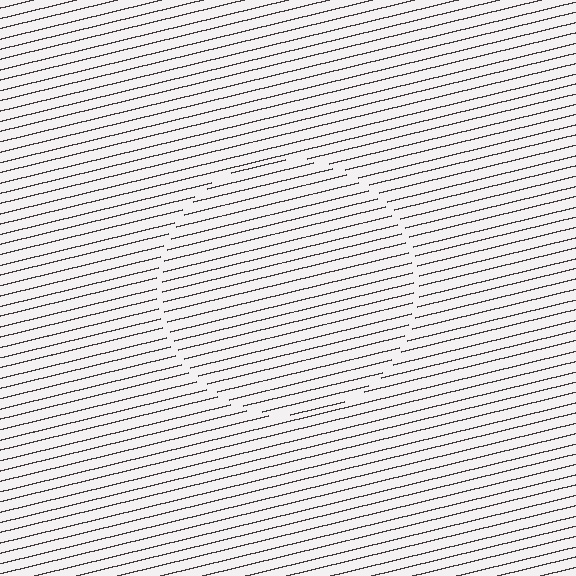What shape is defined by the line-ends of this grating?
An illusory circle. The interior of the shape contains the same grating, shifted by half a period — the contour is defined by the phase discontinuity where line-ends from the inner and outer gratings abut.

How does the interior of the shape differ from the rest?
The interior of the shape contains the same grating, shifted by half a period — the contour is defined by the phase discontinuity where line-ends from the inner and outer gratings abut.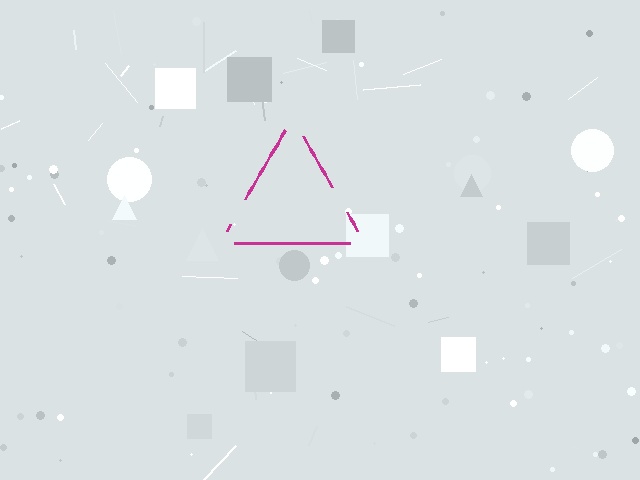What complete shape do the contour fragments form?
The contour fragments form a triangle.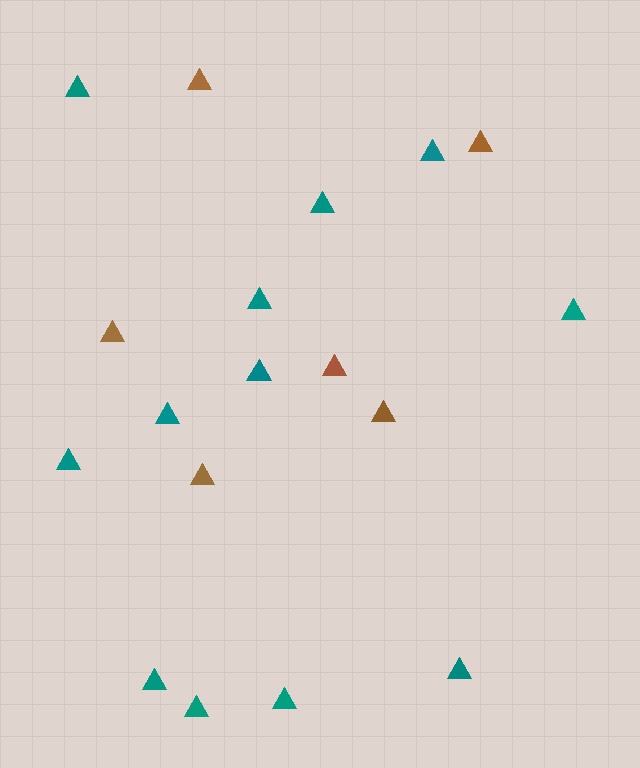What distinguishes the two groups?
There are 2 groups: one group of teal triangles (12) and one group of brown triangles (6).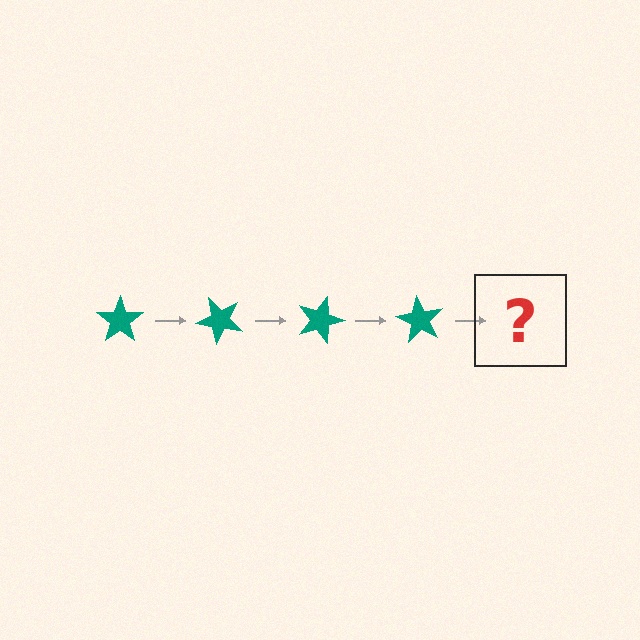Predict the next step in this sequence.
The next step is a teal star rotated 180 degrees.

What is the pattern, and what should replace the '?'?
The pattern is that the star rotates 45 degrees each step. The '?' should be a teal star rotated 180 degrees.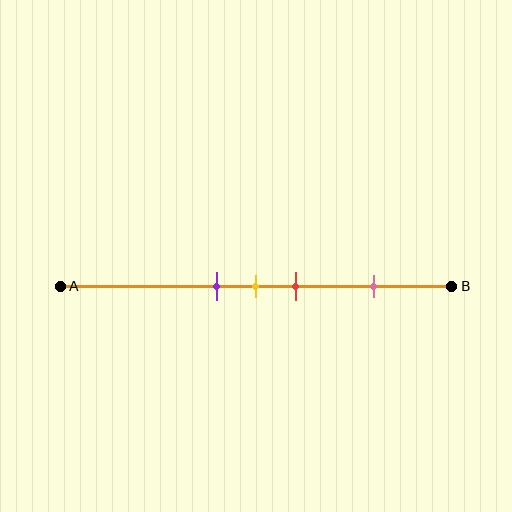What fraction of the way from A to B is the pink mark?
The pink mark is approximately 80% (0.8) of the way from A to B.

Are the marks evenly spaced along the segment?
No, the marks are not evenly spaced.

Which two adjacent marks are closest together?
The purple and yellow marks are the closest adjacent pair.